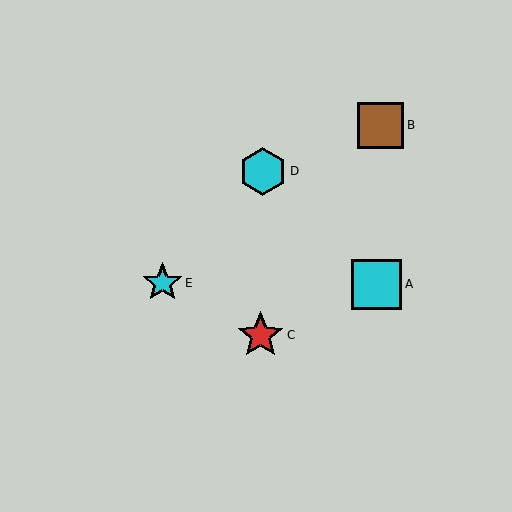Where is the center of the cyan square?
The center of the cyan square is at (377, 284).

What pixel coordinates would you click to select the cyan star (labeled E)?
Click at (162, 283) to select the cyan star E.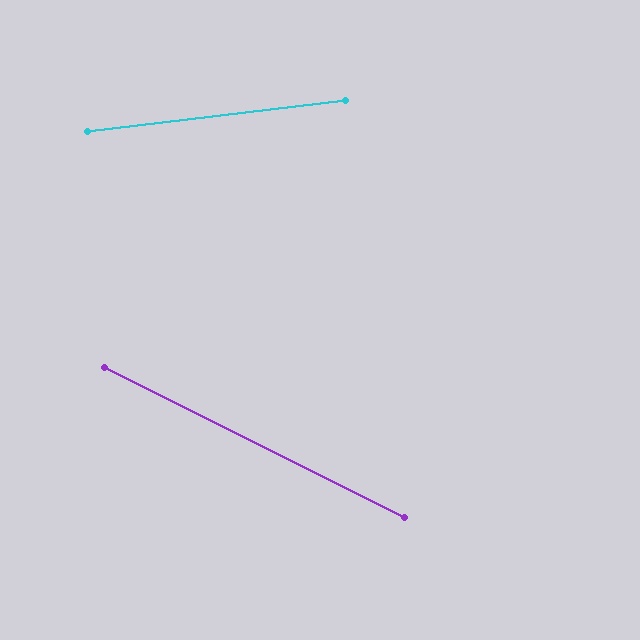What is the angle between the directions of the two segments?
Approximately 33 degrees.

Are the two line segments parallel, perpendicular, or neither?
Neither parallel nor perpendicular — they differ by about 33°.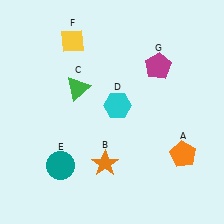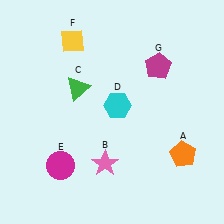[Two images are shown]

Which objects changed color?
B changed from orange to pink. E changed from teal to magenta.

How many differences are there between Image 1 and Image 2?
There are 2 differences between the two images.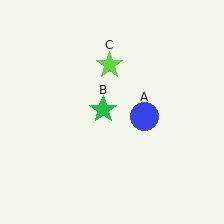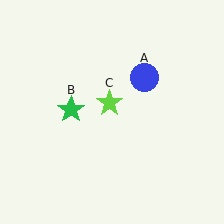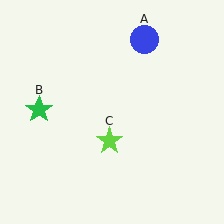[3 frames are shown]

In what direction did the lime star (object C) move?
The lime star (object C) moved down.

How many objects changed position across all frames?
3 objects changed position: blue circle (object A), green star (object B), lime star (object C).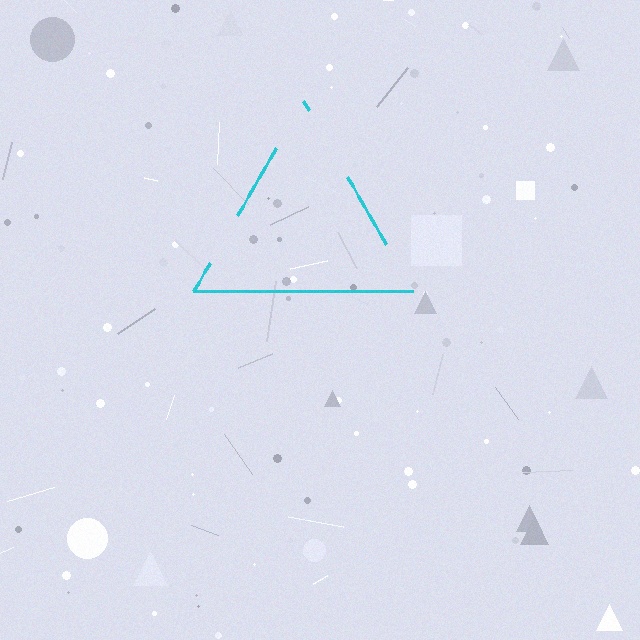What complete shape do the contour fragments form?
The contour fragments form a triangle.